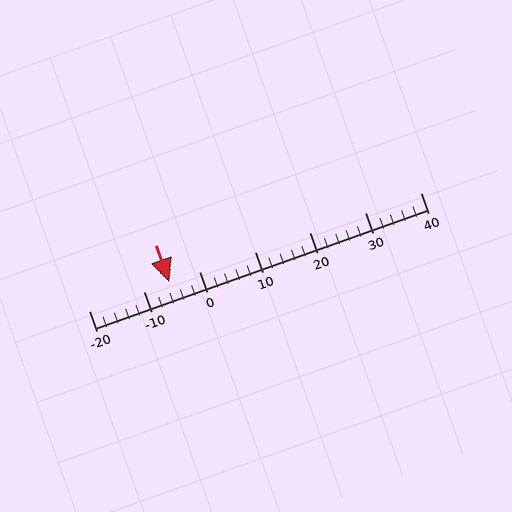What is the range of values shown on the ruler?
The ruler shows values from -20 to 40.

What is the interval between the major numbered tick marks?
The major tick marks are spaced 10 units apart.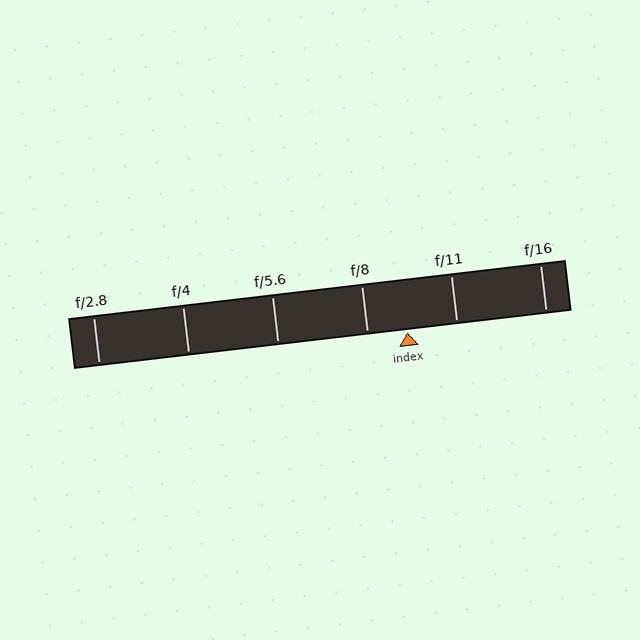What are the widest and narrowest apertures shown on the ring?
The widest aperture shown is f/2.8 and the narrowest is f/16.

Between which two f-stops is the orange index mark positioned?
The index mark is between f/8 and f/11.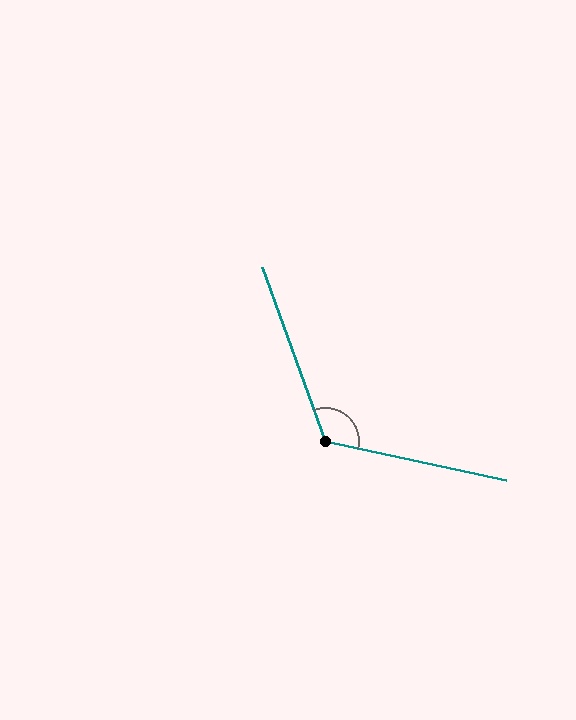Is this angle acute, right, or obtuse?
It is obtuse.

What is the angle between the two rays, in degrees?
Approximately 122 degrees.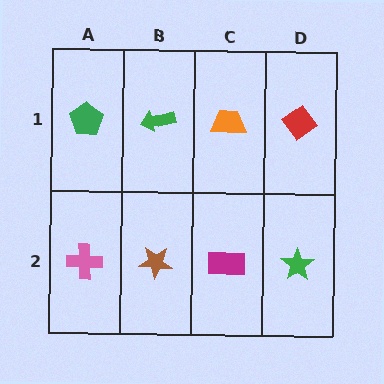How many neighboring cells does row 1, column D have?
2.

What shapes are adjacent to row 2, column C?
An orange trapezoid (row 1, column C), a brown star (row 2, column B), a green star (row 2, column D).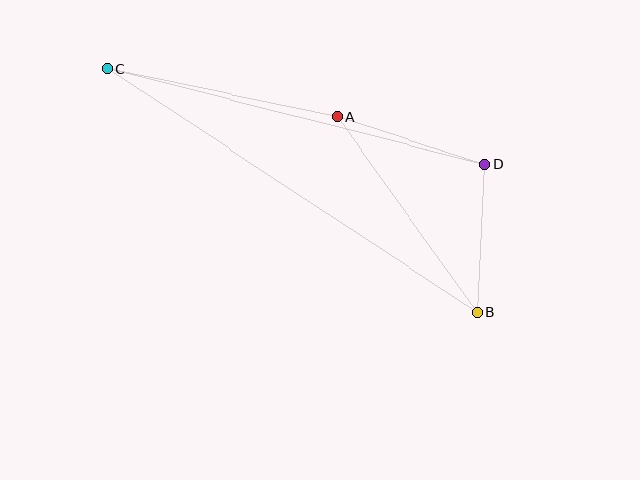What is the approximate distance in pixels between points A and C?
The distance between A and C is approximately 235 pixels.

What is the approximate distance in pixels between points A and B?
The distance between A and B is approximately 240 pixels.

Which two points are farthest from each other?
Points B and C are farthest from each other.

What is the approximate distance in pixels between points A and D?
The distance between A and D is approximately 156 pixels.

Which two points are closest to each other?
Points B and D are closest to each other.